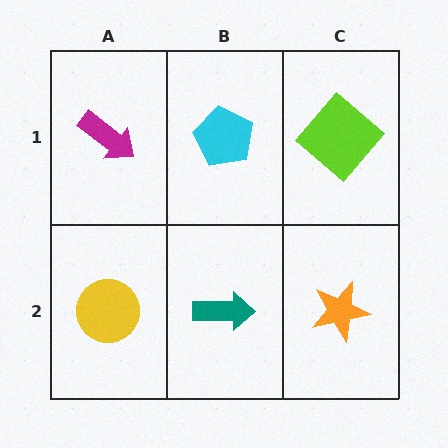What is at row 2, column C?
An orange star.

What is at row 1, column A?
A magenta arrow.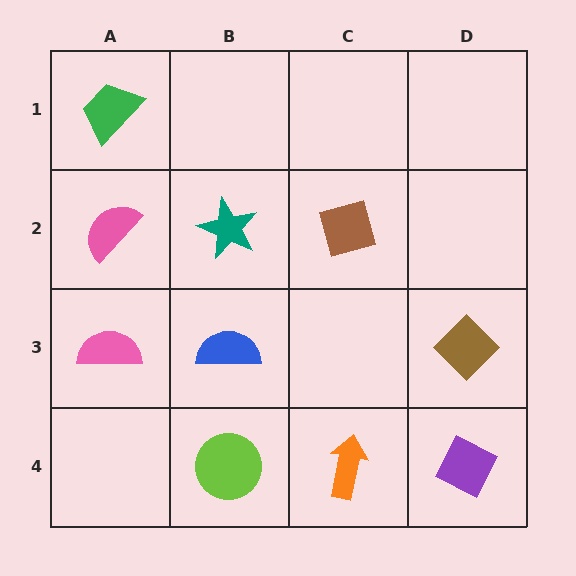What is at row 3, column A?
A pink semicircle.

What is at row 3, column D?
A brown diamond.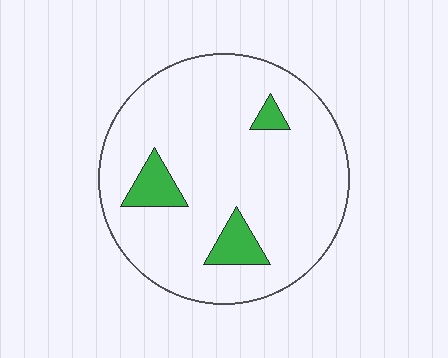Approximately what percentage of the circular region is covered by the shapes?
Approximately 10%.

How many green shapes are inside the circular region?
3.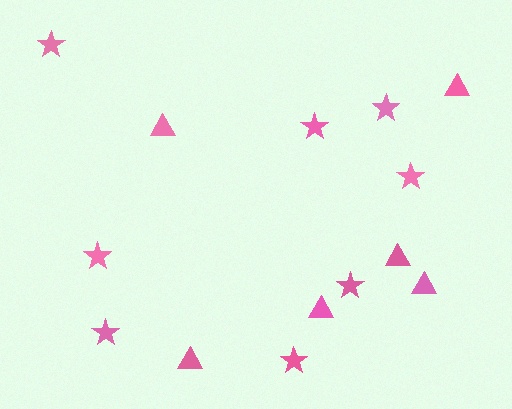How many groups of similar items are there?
There are 2 groups: one group of triangles (6) and one group of stars (8).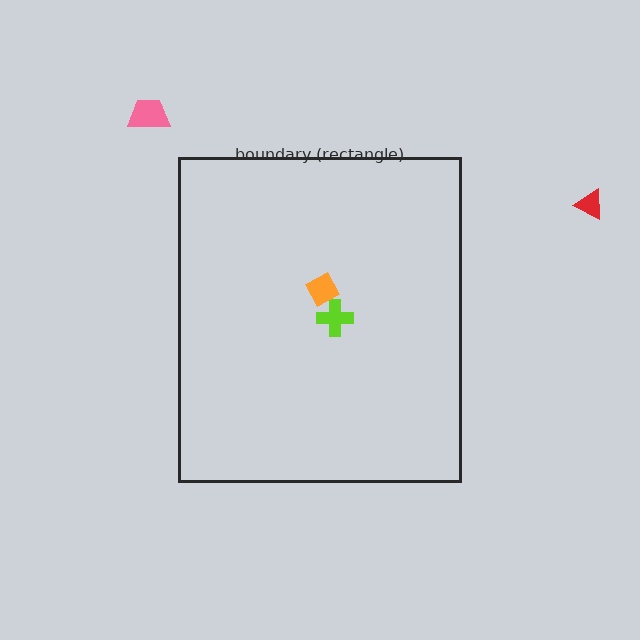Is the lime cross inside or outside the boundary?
Inside.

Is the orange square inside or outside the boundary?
Inside.